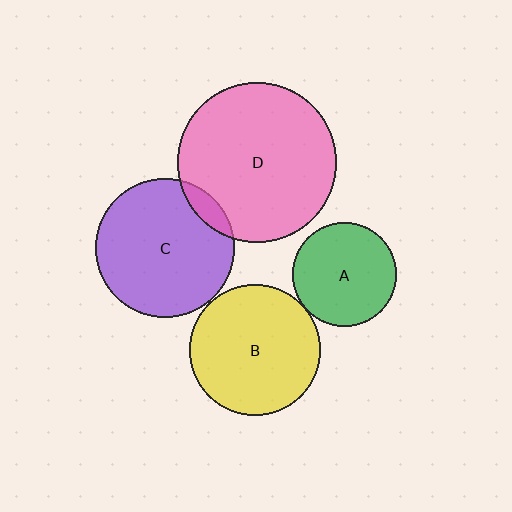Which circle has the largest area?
Circle D (pink).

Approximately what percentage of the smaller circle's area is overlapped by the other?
Approximately 5%.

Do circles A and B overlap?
Yes.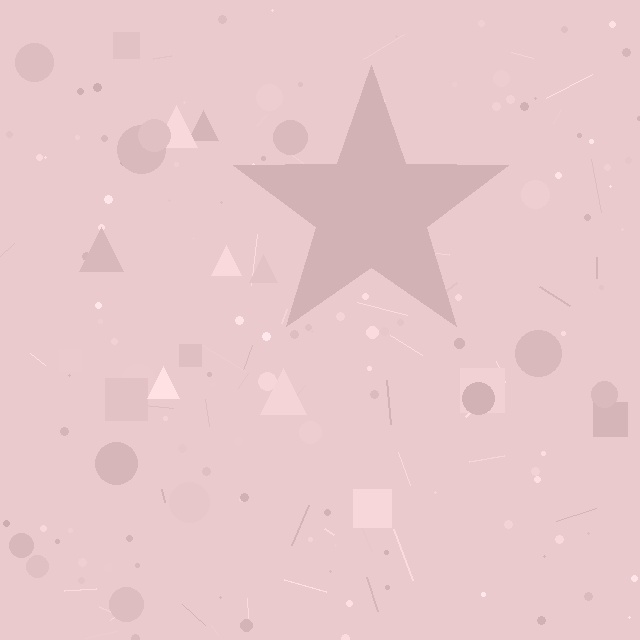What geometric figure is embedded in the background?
A star is embedded in the background.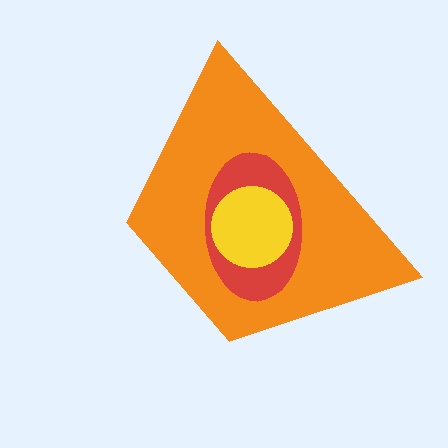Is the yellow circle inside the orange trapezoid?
Yes.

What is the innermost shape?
The yellow circle.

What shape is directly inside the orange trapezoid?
The red ellipse.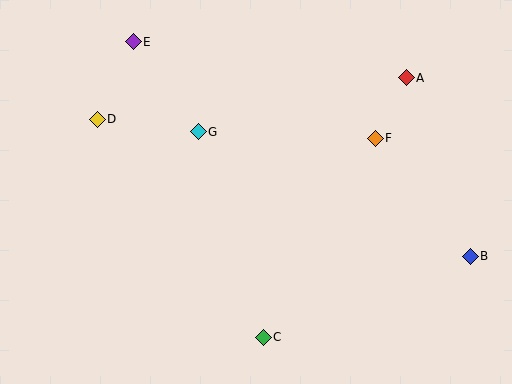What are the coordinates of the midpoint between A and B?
The midpoint between A and B is at (438, 167).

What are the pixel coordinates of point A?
Point A is at (406, 78).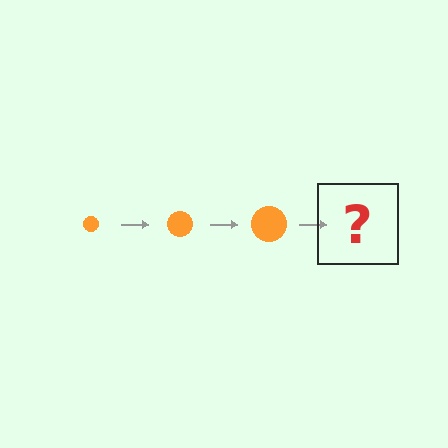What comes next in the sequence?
The next element should be an orange circle, larger than the previous one.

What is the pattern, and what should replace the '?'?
The pattern is that the circle gets progressively larger each step. The '?' should be an orange circle, larger than the previous one.